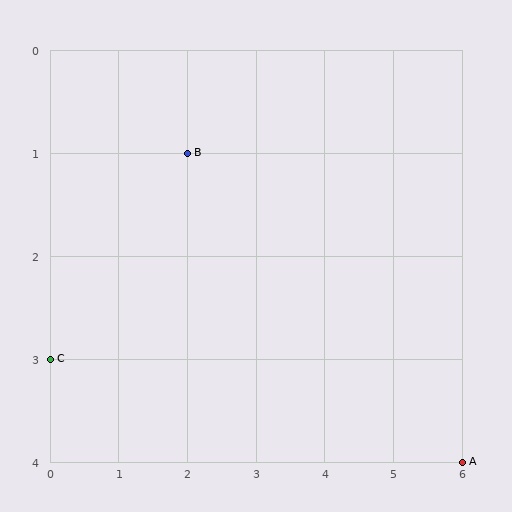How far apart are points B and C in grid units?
Points B and C are 2 columns and 2 rows apart (about 2.8 grid units diagonally).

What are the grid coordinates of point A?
Point A is at grid coordinates (6, 4).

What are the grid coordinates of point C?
Point C is at grid coordinates (0, 3).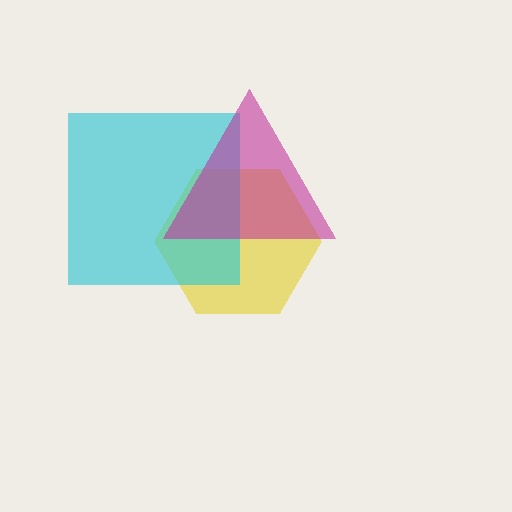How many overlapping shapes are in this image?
There are 3 overlapping shapes in the image.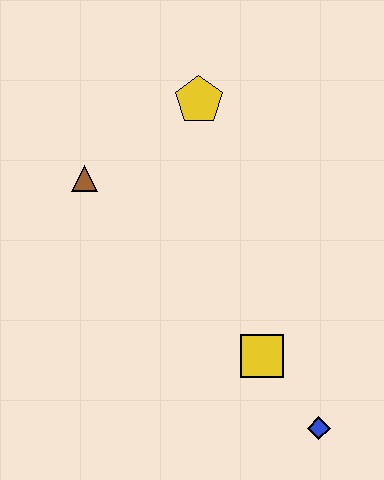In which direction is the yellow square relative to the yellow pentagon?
The yellow square is below the yellow pentagon.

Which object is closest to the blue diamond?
The yellow square is closest to the blue diamond.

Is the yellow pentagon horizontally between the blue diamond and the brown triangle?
Yes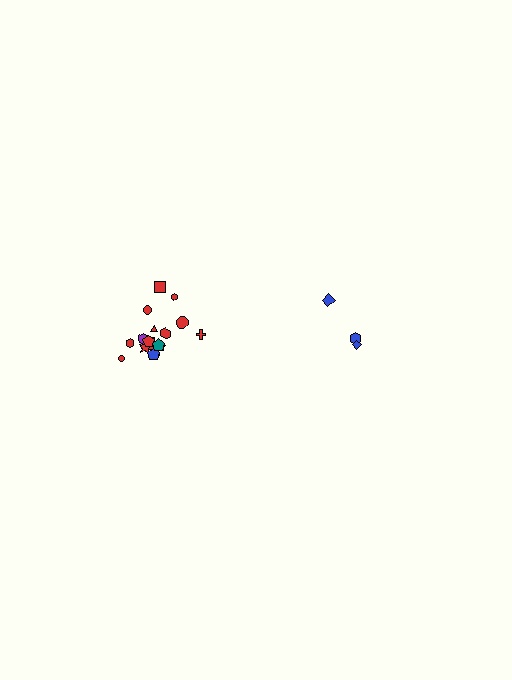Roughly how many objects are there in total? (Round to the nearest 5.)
Roughly 20 objects in total.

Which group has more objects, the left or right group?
The left group.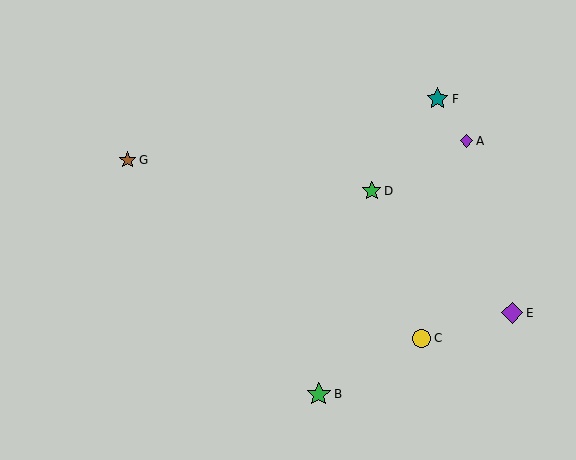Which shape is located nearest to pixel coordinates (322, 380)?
The green star (labeled B) at (319, 394) is nearest to that location.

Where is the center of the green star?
The center of the green star is at (319, 394).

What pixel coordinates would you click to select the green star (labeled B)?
Click at (319, 394) to select the green star B.